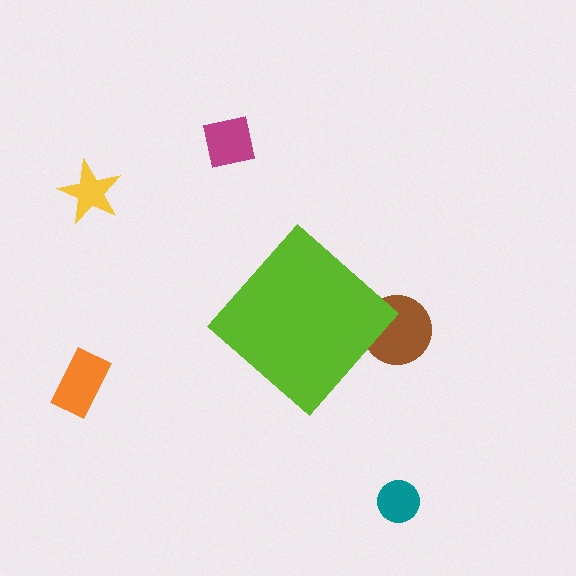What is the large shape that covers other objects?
A lime diamond.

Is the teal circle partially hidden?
No, the teal circle is fully visible.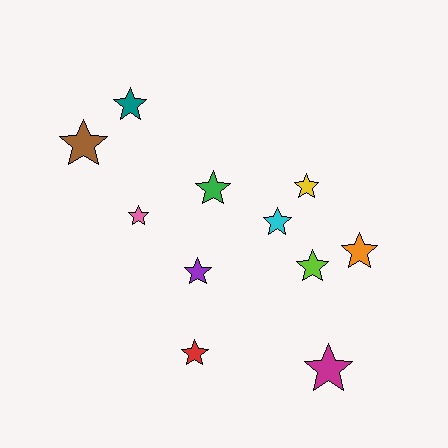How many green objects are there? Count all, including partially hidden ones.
There is 1 green object.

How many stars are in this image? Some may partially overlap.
There are 11 stars.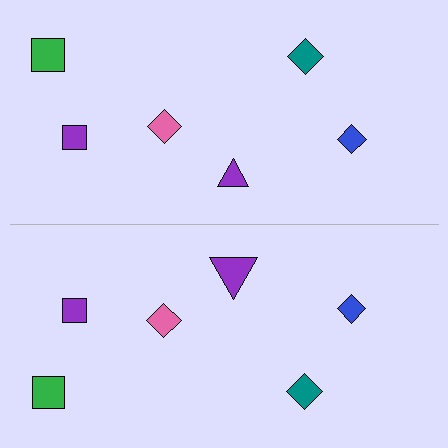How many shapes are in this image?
There are 12 shapes in this image.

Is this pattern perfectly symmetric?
No, the pattern is not perfectly symmetric. The purple triangle on the bottom side has a different size than its mirror counterpart.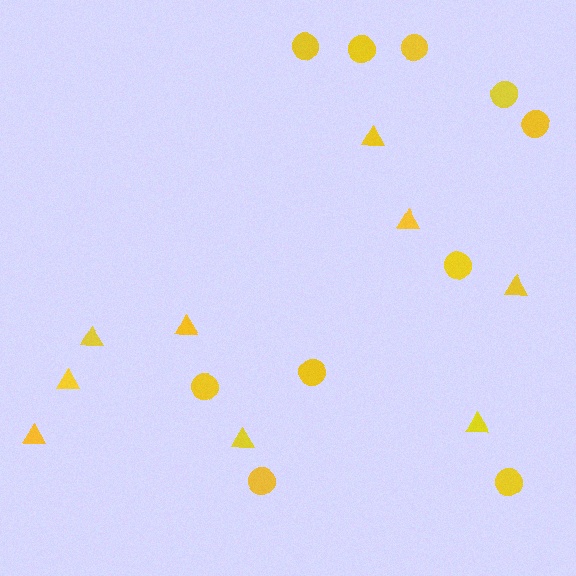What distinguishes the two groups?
There are 2 groups: one group of triangles (9) and one group of circles (10).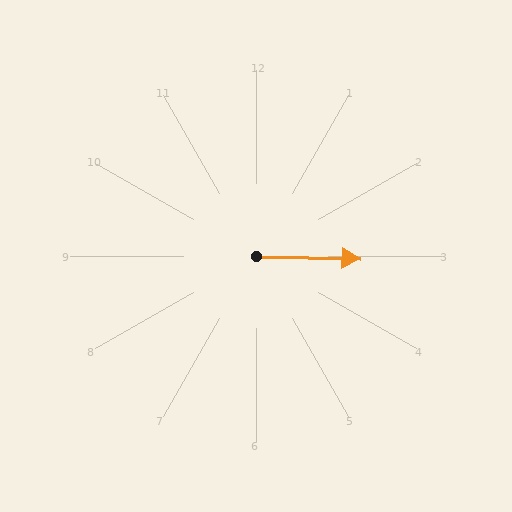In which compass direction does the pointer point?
East.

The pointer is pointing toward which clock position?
Roughly 3 o'clock.